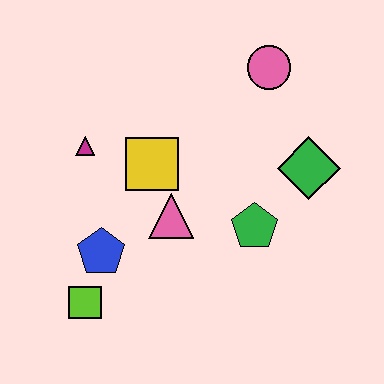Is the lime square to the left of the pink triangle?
Yes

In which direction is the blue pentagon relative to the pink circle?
The blue pentagon is below the pink circle.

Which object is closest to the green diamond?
The green pentagon is closest to the green diamond.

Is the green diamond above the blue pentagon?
Yes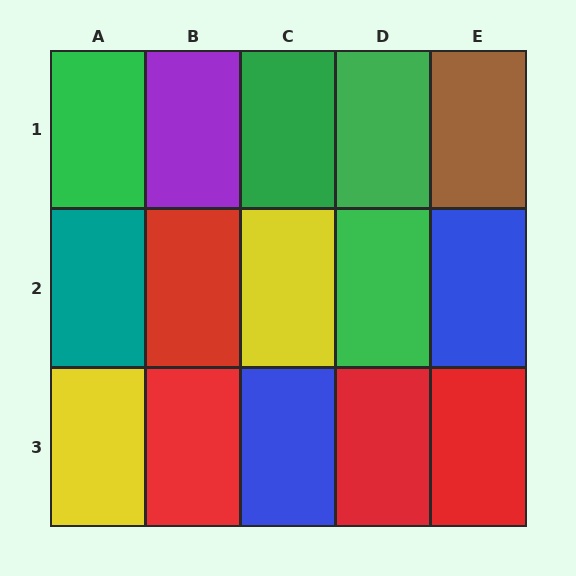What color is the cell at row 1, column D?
Green.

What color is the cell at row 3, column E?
Red.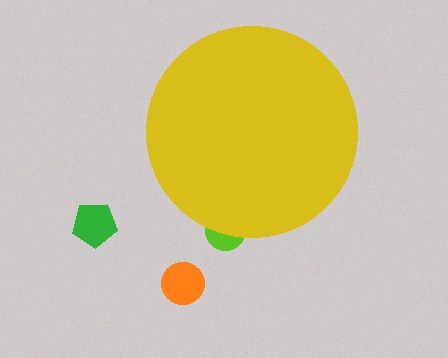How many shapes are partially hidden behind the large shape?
1 shape is partially hidden.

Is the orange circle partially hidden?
No, the orange circle is fully visible.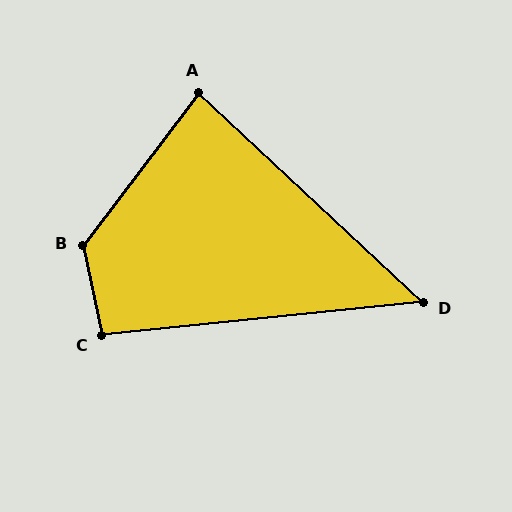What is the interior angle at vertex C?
Approximately 96 degrees (obtuse).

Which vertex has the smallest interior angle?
D, at approximately 49 degrees.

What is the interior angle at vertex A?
Approximately 84 degrees (acute).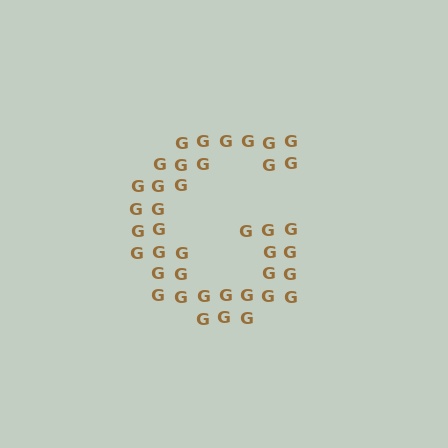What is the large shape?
The large shape is the letter G.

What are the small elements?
The small elements are letter G's.